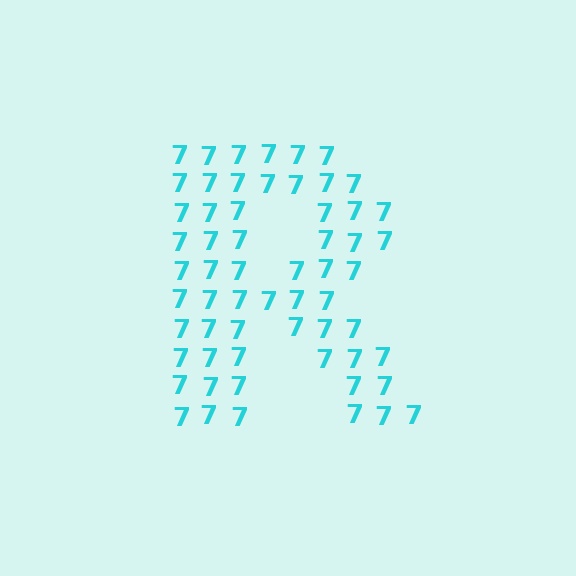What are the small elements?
The small elements are digit 7's.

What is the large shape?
The large shape is the letter R.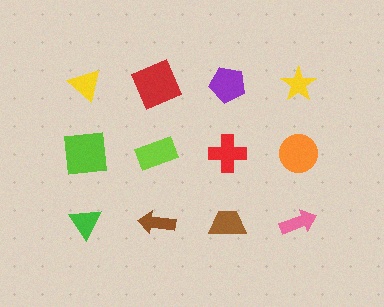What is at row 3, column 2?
A brown arrow.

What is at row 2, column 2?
A lime rectangle.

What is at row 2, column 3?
A red cross.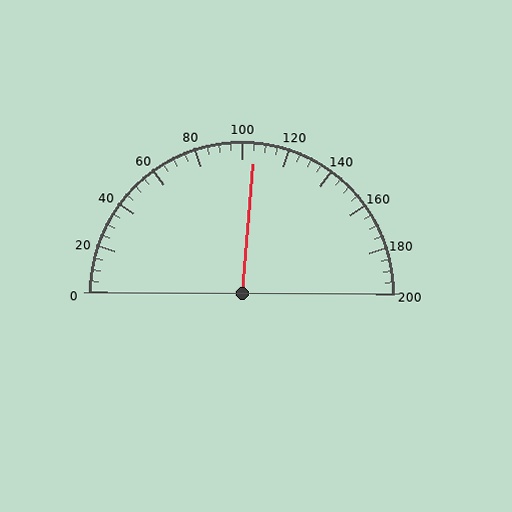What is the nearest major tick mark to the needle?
The nearest major tick mark is 100.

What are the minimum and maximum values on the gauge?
The gauge ranges from 0 to 200.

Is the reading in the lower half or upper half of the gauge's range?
The reading is in the upper half of the range (0 to 200).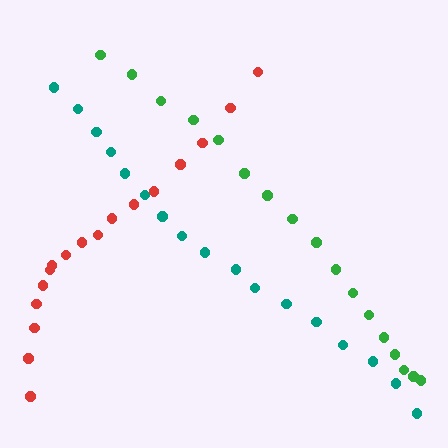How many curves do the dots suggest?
There are 3 distinct paths.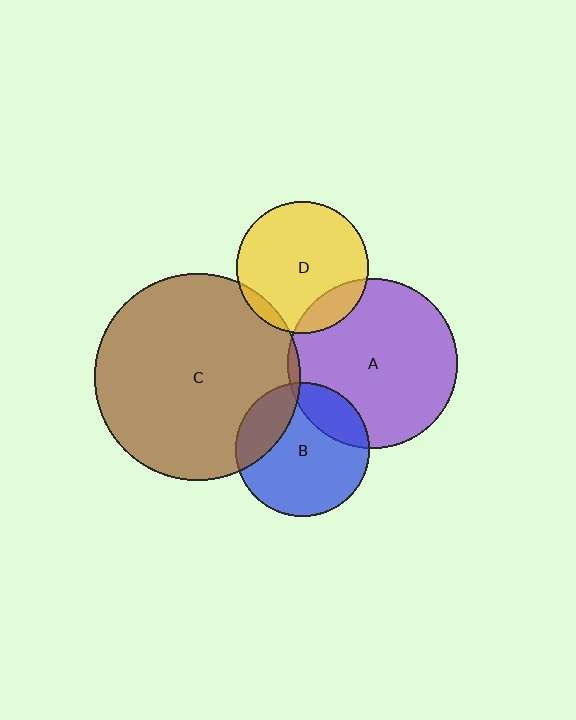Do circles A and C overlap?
Yes.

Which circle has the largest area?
Circle C (brown).